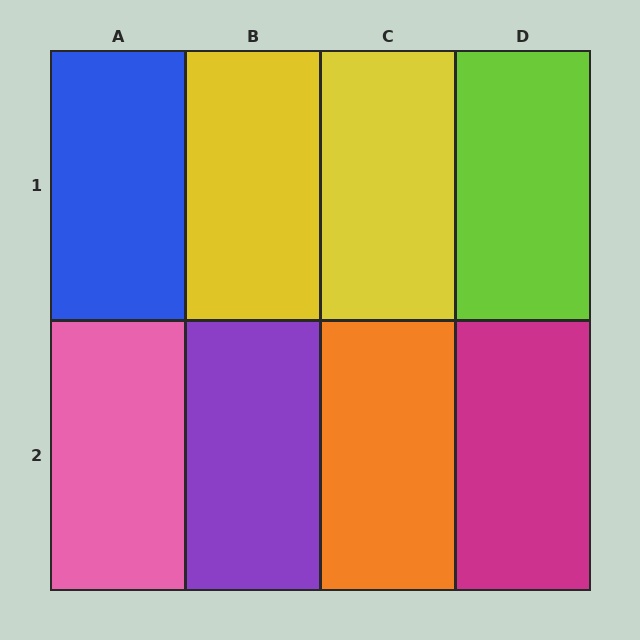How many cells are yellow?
2 cells are yellow.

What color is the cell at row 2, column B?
Purple.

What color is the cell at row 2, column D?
Magenta.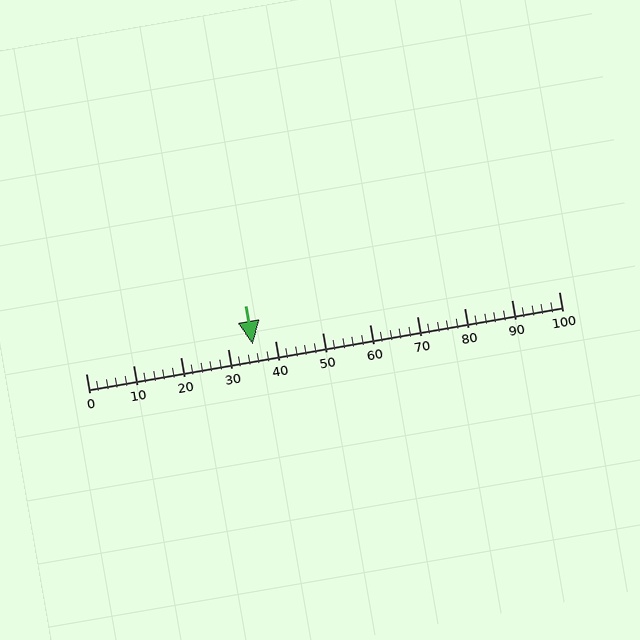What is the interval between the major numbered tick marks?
The major tick marks are spaced 10 units apart.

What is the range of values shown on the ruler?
The ruler shows values from 0 to 100.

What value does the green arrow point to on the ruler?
The green arrow points to approximately 35.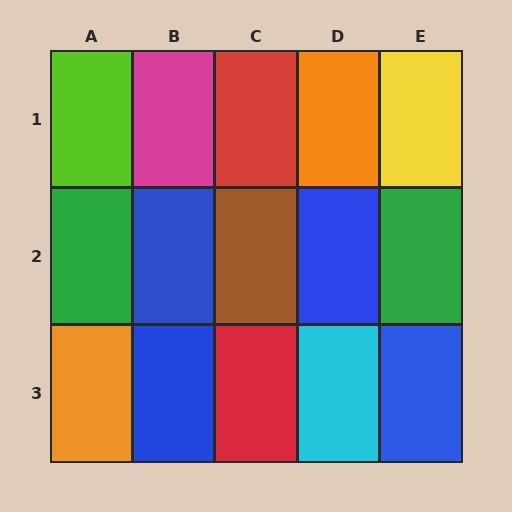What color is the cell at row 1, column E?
Yellow.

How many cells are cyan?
1 cell is cyan.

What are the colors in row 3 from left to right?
Orange, blue, red, cyan, blue.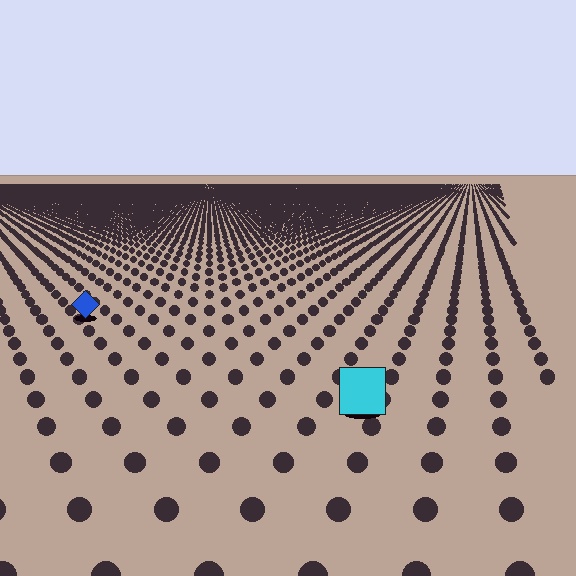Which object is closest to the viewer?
The cyan square is closest. The texture marks near it are larger and more spread out.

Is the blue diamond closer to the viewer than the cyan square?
No. The cyan square is closer — you can tell from the texture gradient: the ground texture is coarser near it.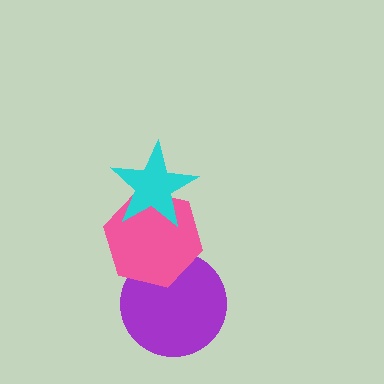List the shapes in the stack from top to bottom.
From top to bottom: the cyan star, the pink hexagon, the purple circle.